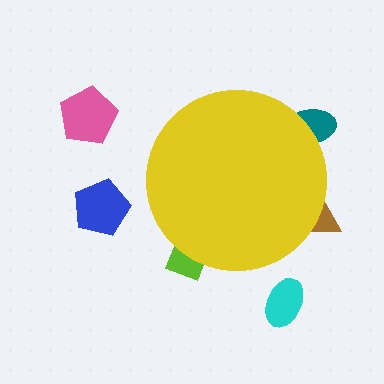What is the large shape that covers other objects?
A yellow circle.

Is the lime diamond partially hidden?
Yes, the lime diamond is partially hidden behind the yellow circle.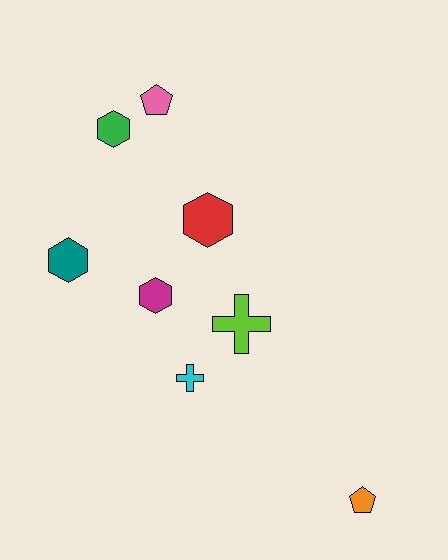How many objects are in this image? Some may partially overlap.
There are 8 objects.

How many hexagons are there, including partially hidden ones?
There are 4 hexagons.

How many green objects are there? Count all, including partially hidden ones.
There is 1 green object.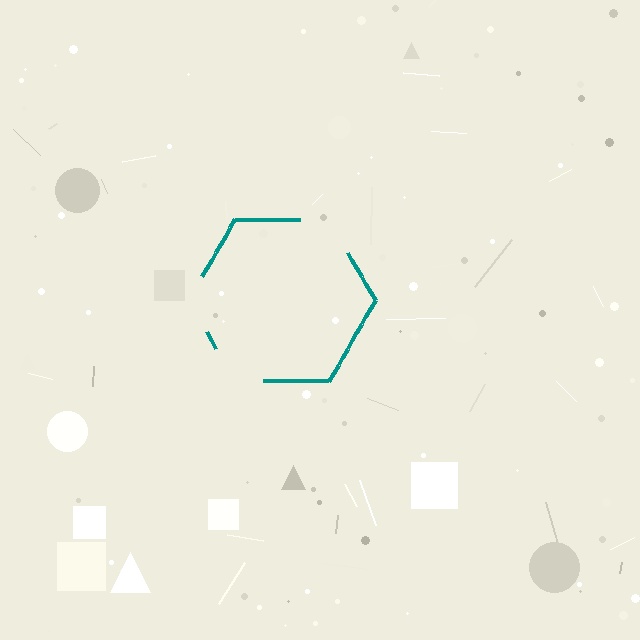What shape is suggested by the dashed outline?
The dashed outline suggests a hexagon.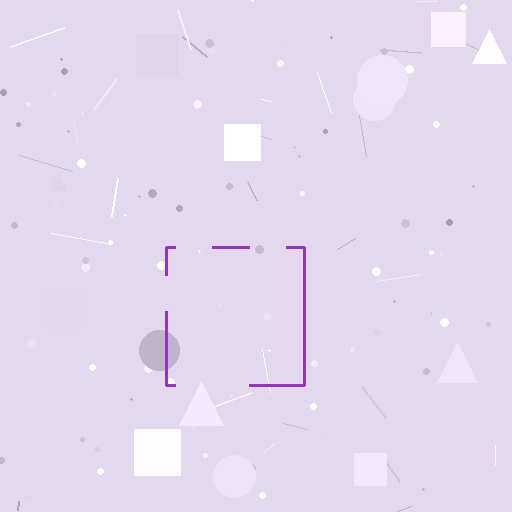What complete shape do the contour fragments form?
The contour fragments form a square.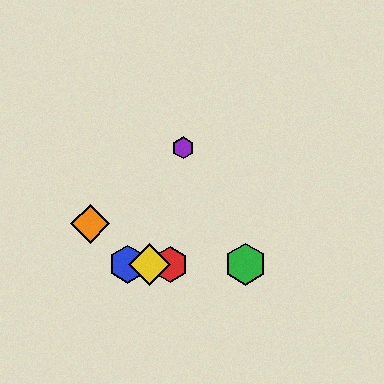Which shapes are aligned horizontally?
The red hexagon, the blue hexagon, the green hexagon, the yellow diamond are aligned horizontally.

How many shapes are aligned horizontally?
4 shapes (the red hexagon, the blue hexagon, the green hexagon, the yellow diamond) are aligned horizontally.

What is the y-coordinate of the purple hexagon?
The purple hexagon is at y≈148.